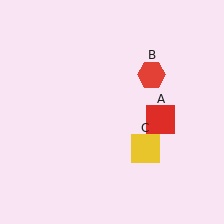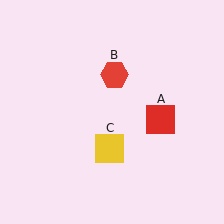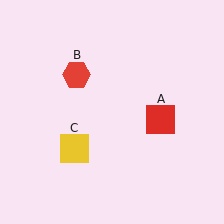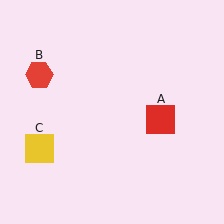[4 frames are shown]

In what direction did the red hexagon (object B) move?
The red hexagon (object B) moved left.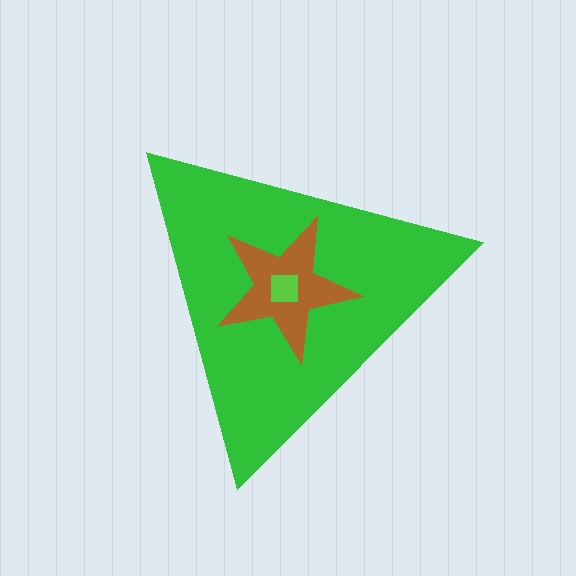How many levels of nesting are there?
3.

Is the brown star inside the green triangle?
Yes.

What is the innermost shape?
The lime square.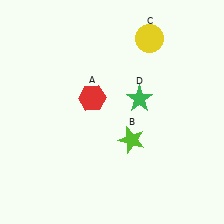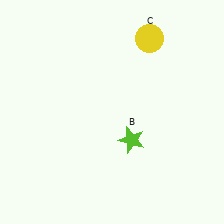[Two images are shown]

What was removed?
The green star (D), the red hexagon (A) were removed in Image 2.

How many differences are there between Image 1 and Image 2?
There are 2 differences between the two images.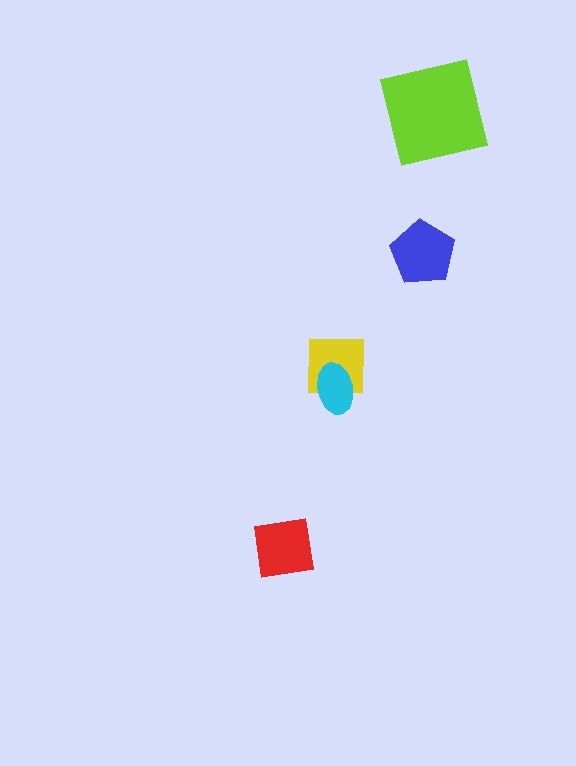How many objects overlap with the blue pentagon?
0 objects overlap with the blue pentagon.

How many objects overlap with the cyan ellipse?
1 object overlaps with the cyan ellipse.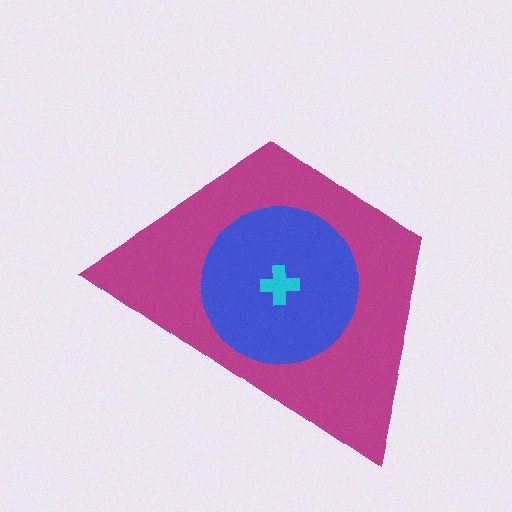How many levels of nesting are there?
3.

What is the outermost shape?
The magenta trapezoid.